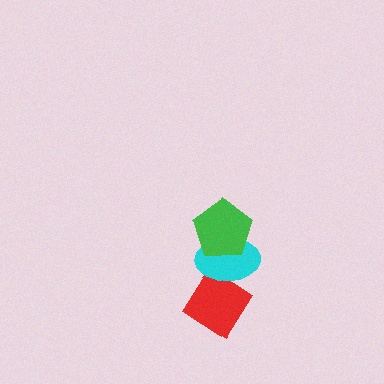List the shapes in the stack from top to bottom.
From top to bottom: the green pentagon, the cyan ellipse, the red diamond.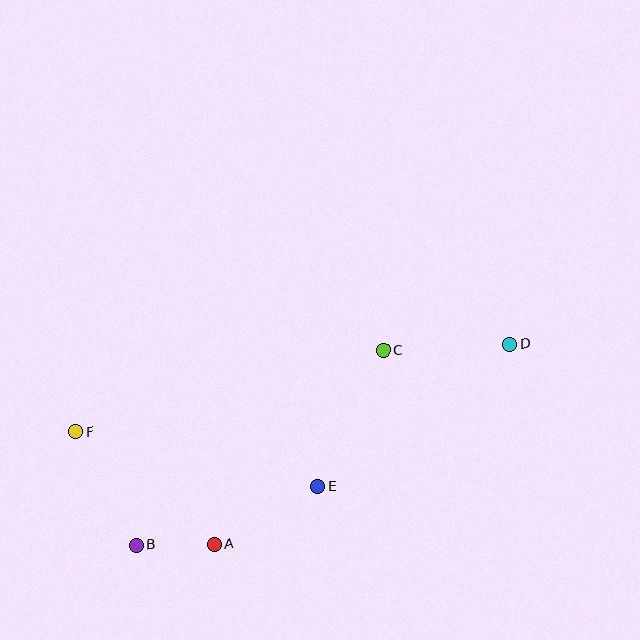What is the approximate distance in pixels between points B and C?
The distance between B and C is approximately 314 pixels.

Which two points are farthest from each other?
Points D and F are farthest from each other.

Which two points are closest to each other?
Points A and B are closest to each other.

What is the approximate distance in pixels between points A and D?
The distance between A and D is approximately 357 pixels.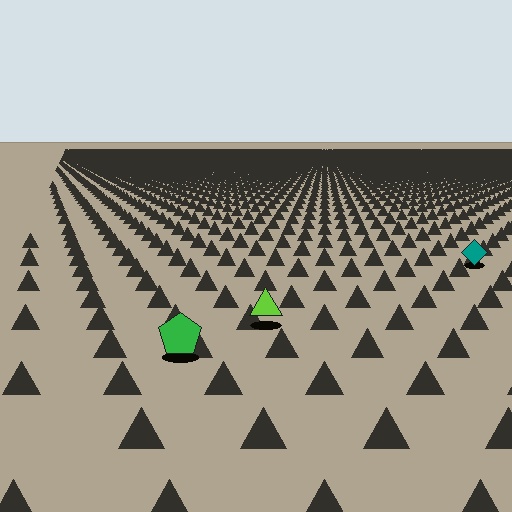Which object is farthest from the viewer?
The teal diamond is farthest from the viewer. It appears smaller and the ground texture around it is denser.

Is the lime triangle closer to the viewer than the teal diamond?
Yes. The lime triangle is closer — you can tell from the texture gradient: the ground texture is coarser near it.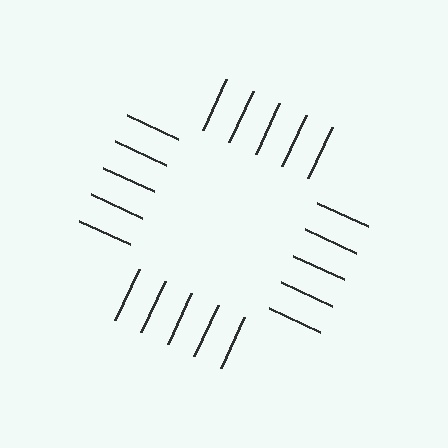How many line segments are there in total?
20 — 5 along each of the 4 edges.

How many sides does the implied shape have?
4 sides — the line-ends trace a square.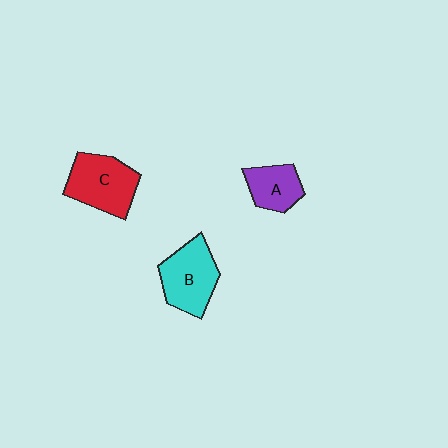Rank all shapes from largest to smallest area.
From largest to smallest: C (red), B (cyan), A (purple).